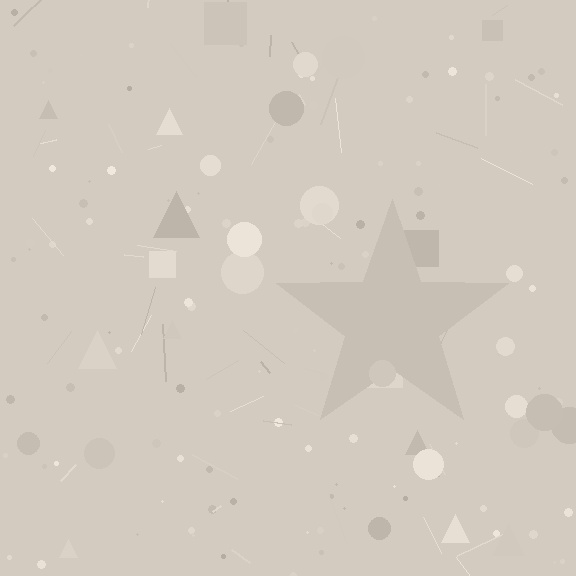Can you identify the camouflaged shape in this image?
The camouflaged shape is a star.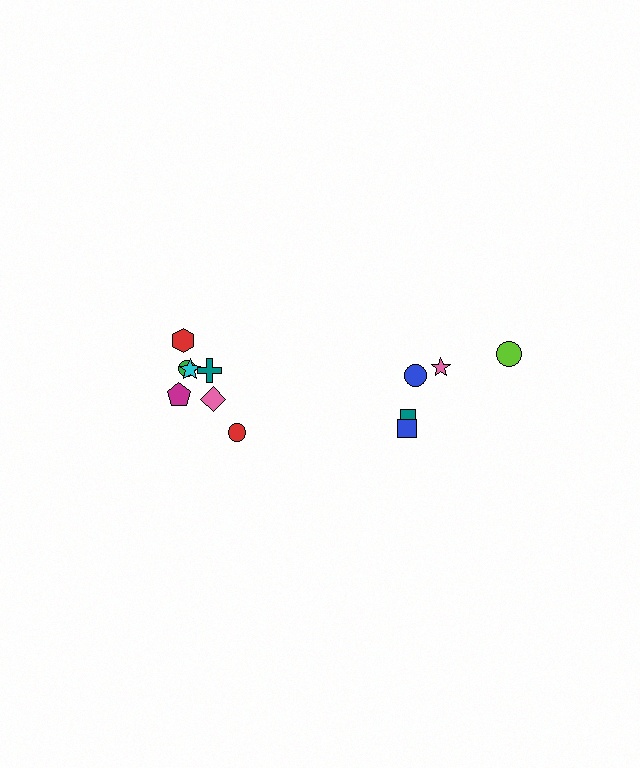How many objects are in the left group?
There are 7 objects.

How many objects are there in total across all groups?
There are 12 objects.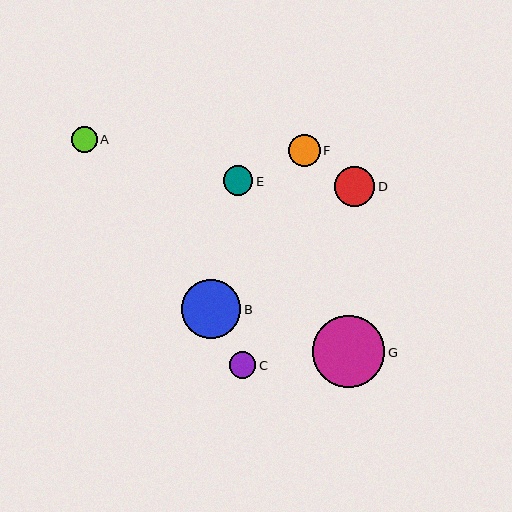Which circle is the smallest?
Circle A is the smallest with a size of approximately 25 pixels.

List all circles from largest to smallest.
From largest to smallest: G, B, D, F, E, C, A.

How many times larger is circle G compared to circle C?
Circle G is approximately 2.7 times the size of circle C.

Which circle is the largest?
Circle G is the largest with a size of approximately 72 pixels.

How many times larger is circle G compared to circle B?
Circle G is approximately 1.2 times the size of circle B.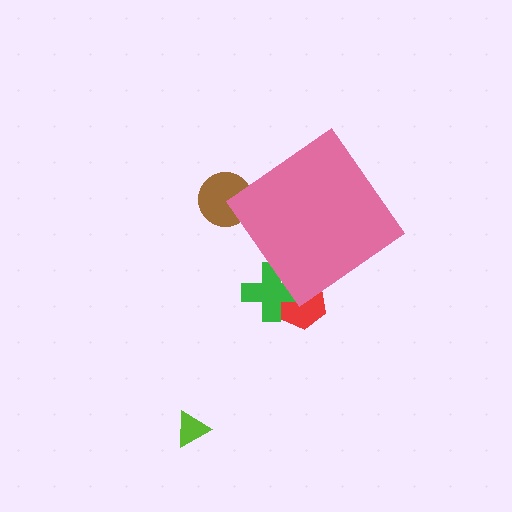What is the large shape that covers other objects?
A pink diamond.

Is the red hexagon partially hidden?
Yes, the red hexagon is partially hidden behind the pink diamond.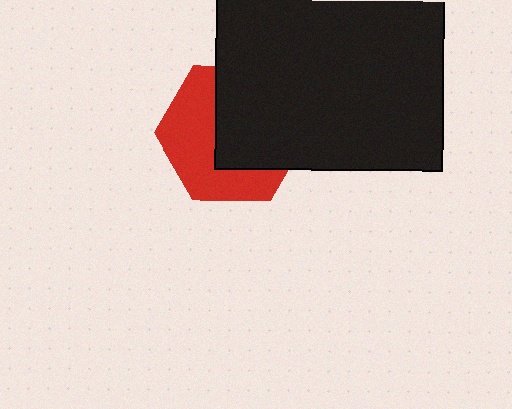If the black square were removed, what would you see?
You would see the complete red hexagon.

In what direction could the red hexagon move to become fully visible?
The red hexagon could move toward the lower-left. That would shift it out from behind the black square entirely.